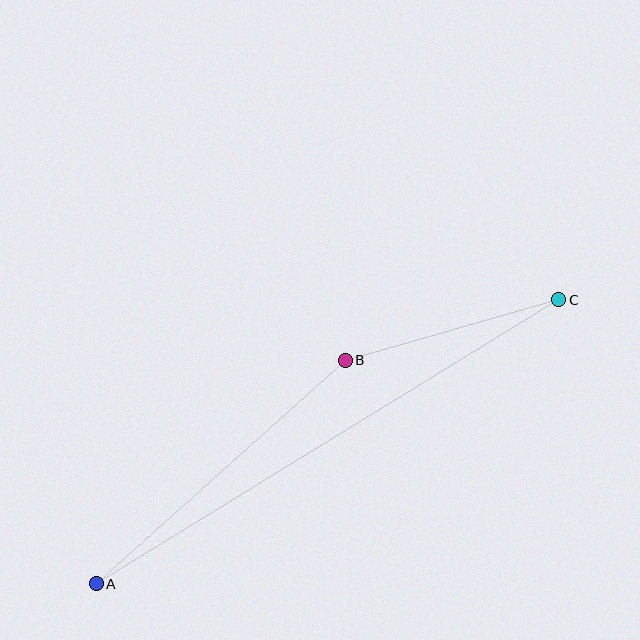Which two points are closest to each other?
Points B and C are closest to each other.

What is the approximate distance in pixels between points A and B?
The distance between A and B is approximately 334 pixels.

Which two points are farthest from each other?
Points A and C are farthest from each other.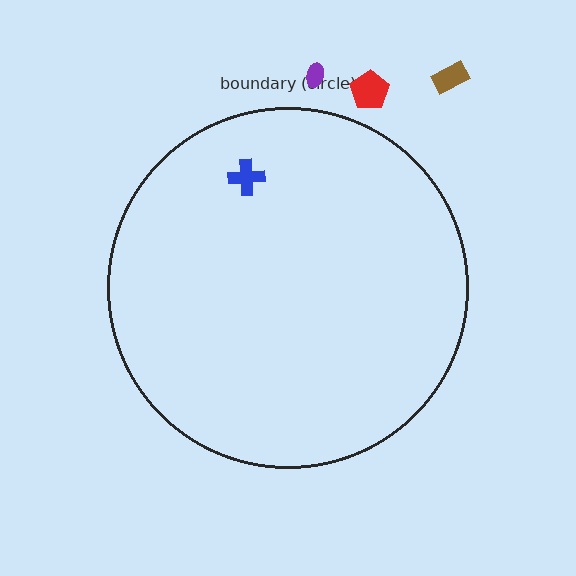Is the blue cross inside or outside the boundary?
Inside.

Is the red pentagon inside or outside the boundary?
Outside.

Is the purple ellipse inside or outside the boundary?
Outside.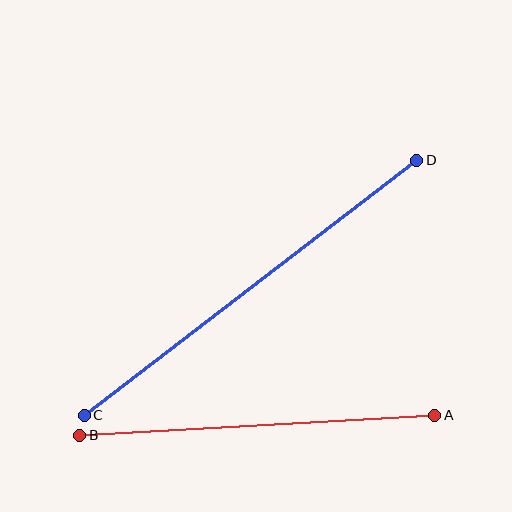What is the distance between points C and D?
The distance is approximately 419 pixels.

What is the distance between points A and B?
The distance is approximately 356 pixels.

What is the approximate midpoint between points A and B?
The midpoint is at approximately (257, 425) pixels.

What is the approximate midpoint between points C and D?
The midpoint is at approximately (251, 288) pixels.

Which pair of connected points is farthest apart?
Points C and D are farthest apart.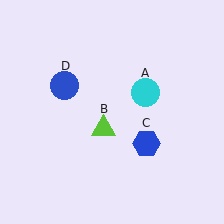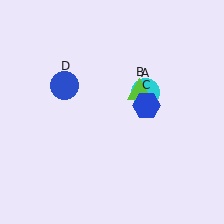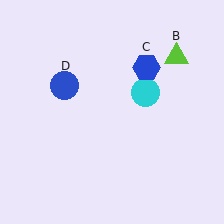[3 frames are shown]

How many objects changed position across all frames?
2 objects changed position: lime triangle (object B), blue hexagon (object C).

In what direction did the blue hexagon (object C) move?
The blue hexagon (object C) moved up.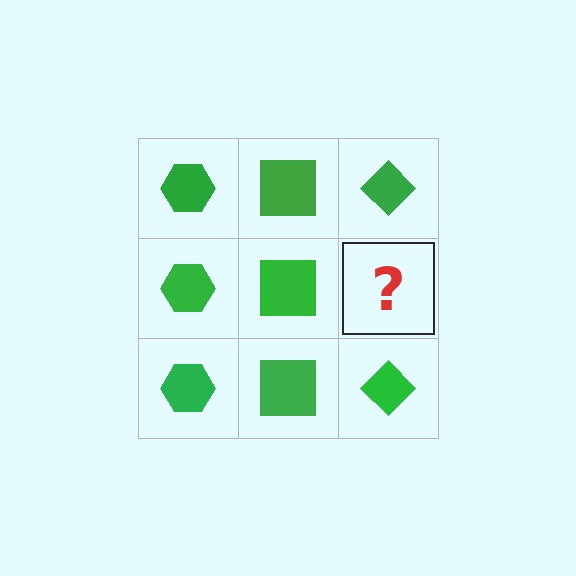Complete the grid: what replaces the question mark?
The question mark should be replaced with a green diamond.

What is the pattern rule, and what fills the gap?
The rule is that each column has a consistent shape. The gap should be filled with a green diamond.